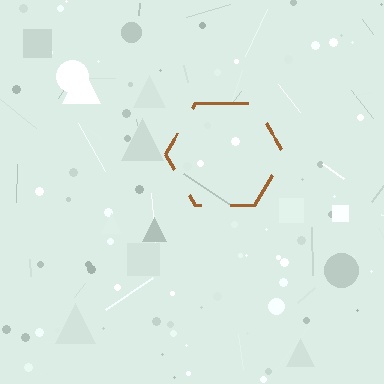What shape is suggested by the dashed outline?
The dashed outline suggests a hexagon.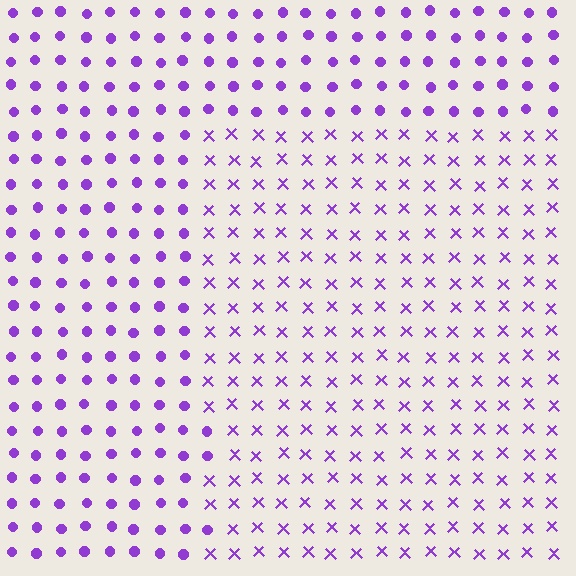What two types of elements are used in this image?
The image uses X marks inside the rectangle region and circles outside it.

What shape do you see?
I see a rectangle.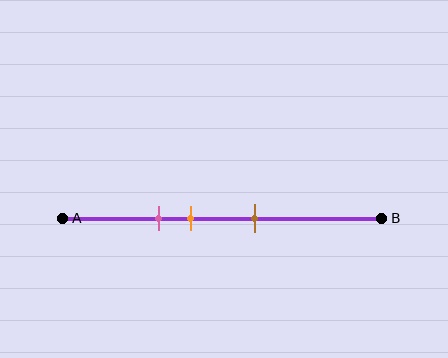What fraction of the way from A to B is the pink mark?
The pink mark is approximately 30% (0.3) of the way from A to B.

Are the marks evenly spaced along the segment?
Yes, the marks are approximately evenly spaced.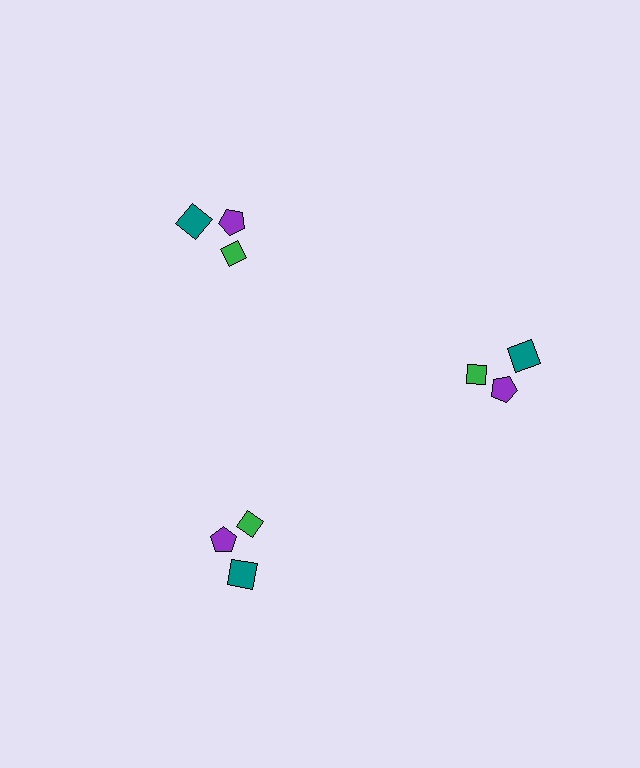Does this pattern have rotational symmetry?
Yes, this pattern has 3-fold rotational symmetry. It looks the same after rotating 120 degrees around the center.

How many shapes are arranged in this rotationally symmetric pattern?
There are 9 shapes, arranged in 3 groups of 3.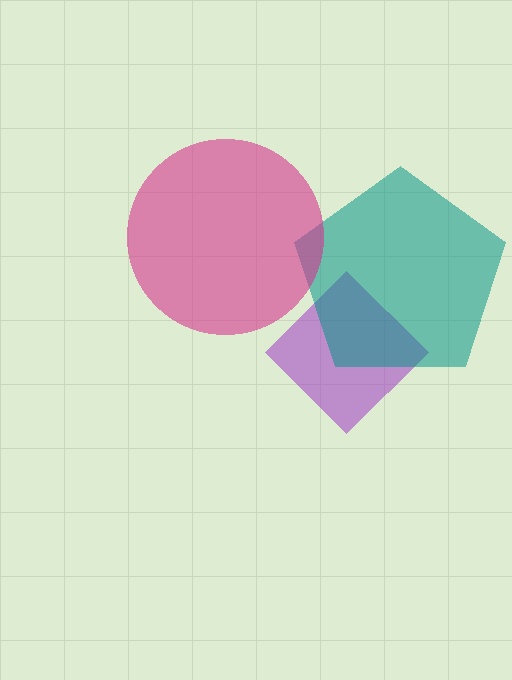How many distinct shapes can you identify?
There are 3 distinct shapes: a purple diamond, a teal pentagon, a magenta circle.